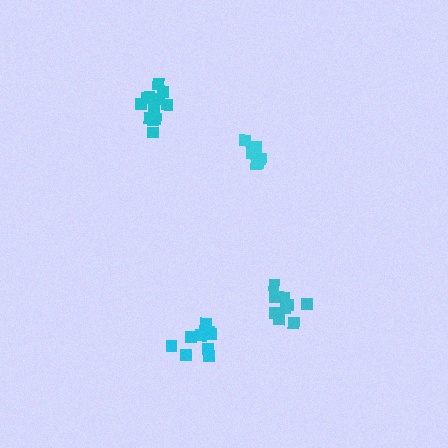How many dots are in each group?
Group 1: 9 dots, Group 2: 9 dots, Group 3: 7 dots, Group 4: 12 dots (37 total).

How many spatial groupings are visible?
There are 4 spatial groupings.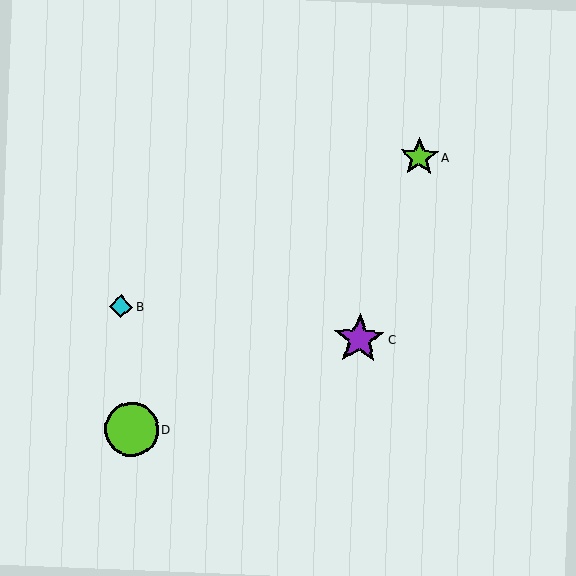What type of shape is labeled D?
Shape D is a lime circle.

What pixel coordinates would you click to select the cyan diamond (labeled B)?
Click at (121, 307) to select the cyan diamond B.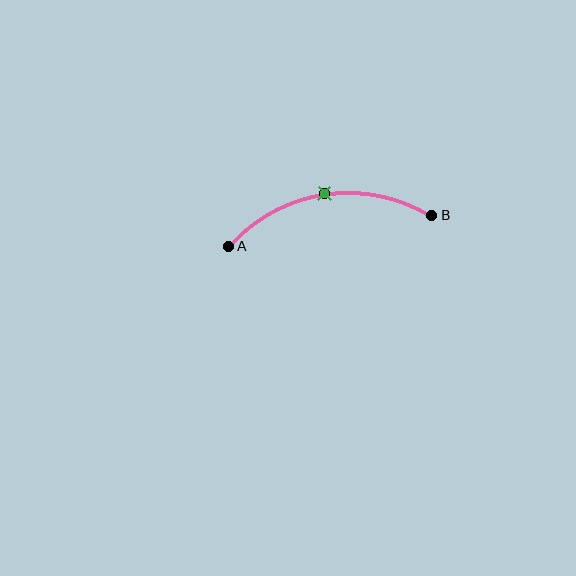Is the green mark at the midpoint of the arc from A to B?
Yes. The green mark lies on the arc at equal arc-length from both A and B — it is the arc midpoint.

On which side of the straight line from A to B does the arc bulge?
The arc bulges above the straight line connecting A and B.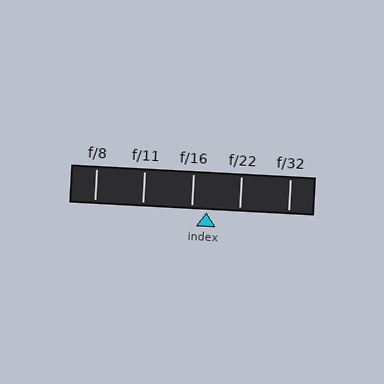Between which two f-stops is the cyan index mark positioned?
The index mark is between f/16 and f/22.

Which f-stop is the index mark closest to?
The index mark is closest to f/16.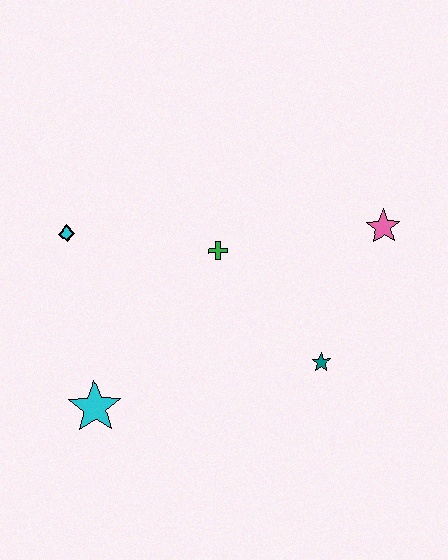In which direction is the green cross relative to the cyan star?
The green cross is above the cyan star.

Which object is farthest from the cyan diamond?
The pink star is farthest from the cyan diamond.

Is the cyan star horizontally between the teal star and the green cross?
No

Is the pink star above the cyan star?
Yes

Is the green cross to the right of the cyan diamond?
Yes